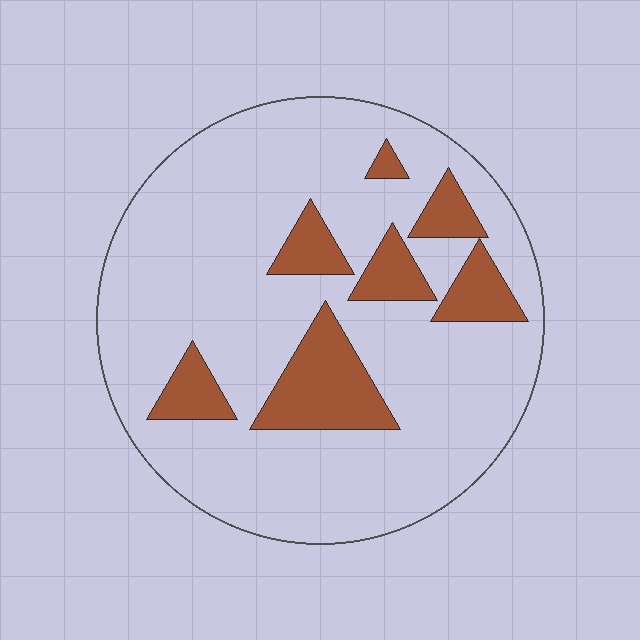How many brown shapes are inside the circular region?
7.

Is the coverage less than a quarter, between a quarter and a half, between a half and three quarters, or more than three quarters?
Less than a quarter.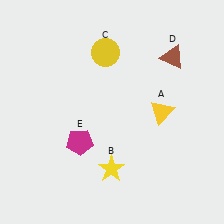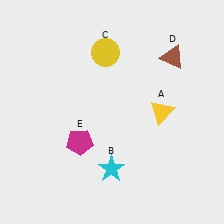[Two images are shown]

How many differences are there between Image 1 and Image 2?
There is 1 difference between the two images.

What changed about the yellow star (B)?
In Image 1, B is yellow. In Image 2, it changed to cyan.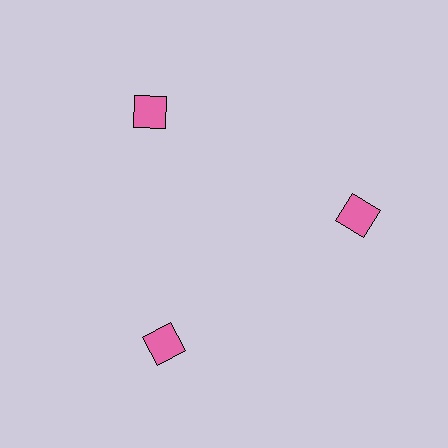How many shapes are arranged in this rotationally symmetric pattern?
There are 3 shapes, arranged in 3 groups of 1.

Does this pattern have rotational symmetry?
Yes, this pattern has 3-fold rotational symmetry. It looks the same after rotating 120 degrees around the center.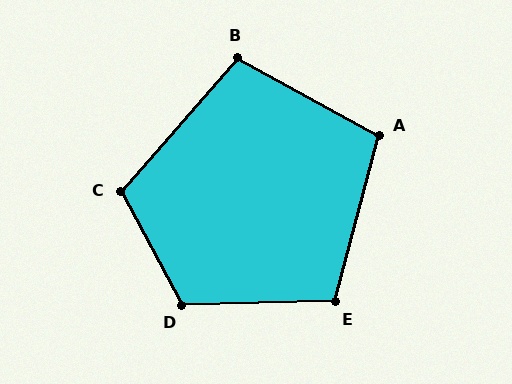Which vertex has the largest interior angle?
D, at approximately 117 degrees.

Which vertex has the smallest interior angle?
B, at approximately 103 degrees.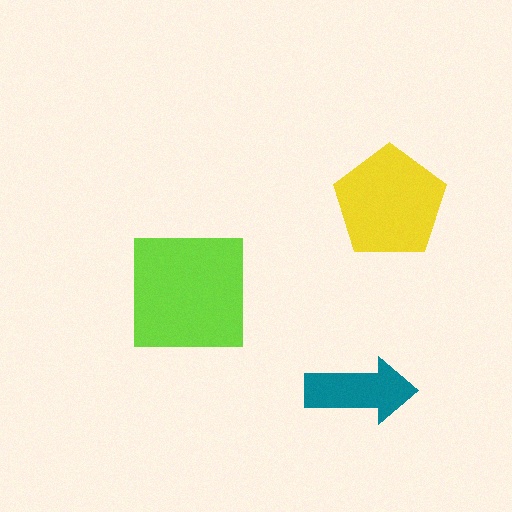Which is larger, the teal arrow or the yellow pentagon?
The yellow pentagon.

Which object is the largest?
The lime square.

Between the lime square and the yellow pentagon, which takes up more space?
The lime square.